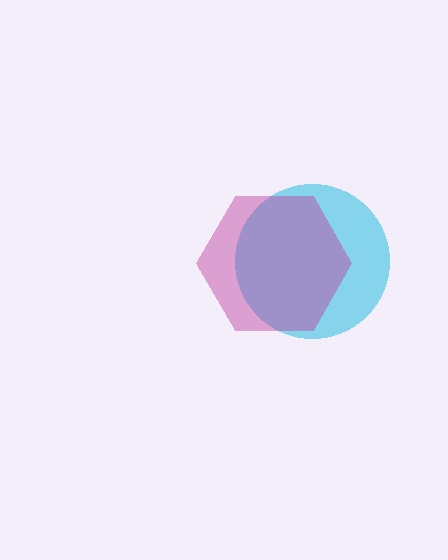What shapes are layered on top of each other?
The layered shapes are: a cyan circle, a magenta hexagon.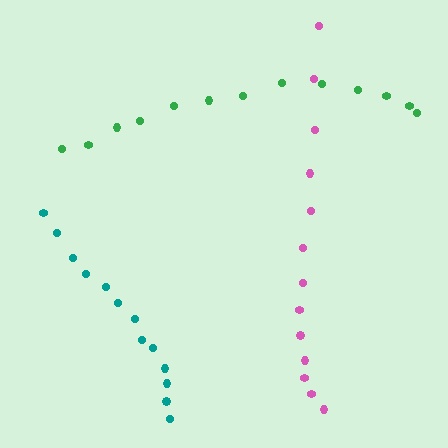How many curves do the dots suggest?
There are 3 distinct paths.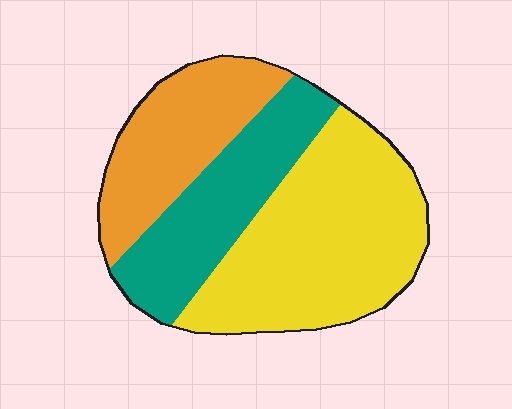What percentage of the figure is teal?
Teal covers 27% of the figure.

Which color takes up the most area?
Yellow, at roughly 45%.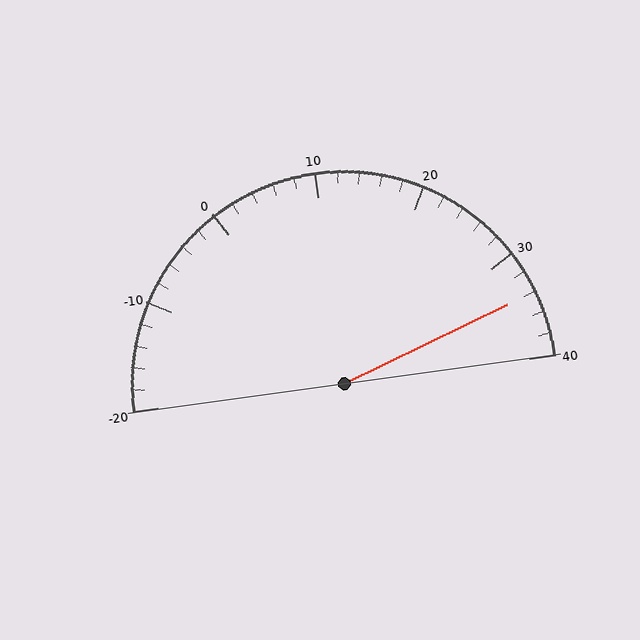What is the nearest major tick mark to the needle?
The nearest major tick mark is 30.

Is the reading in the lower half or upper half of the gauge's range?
The reading is in the upper half of the range (-20 to 40).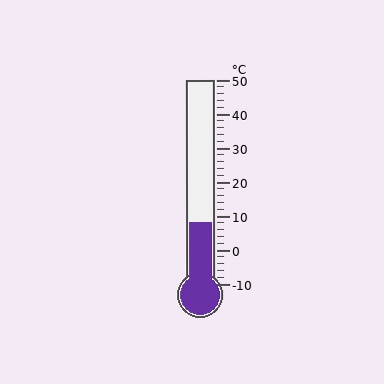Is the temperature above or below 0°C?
The temperature is above 0°C.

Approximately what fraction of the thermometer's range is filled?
The thermometer is filled to approximately 30% of its range.